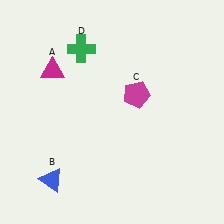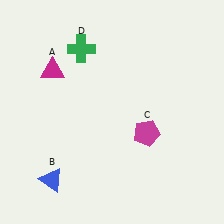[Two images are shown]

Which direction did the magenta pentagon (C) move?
The magenta pentagon (C) moved down.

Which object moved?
The magenta pentagon (C) moved down.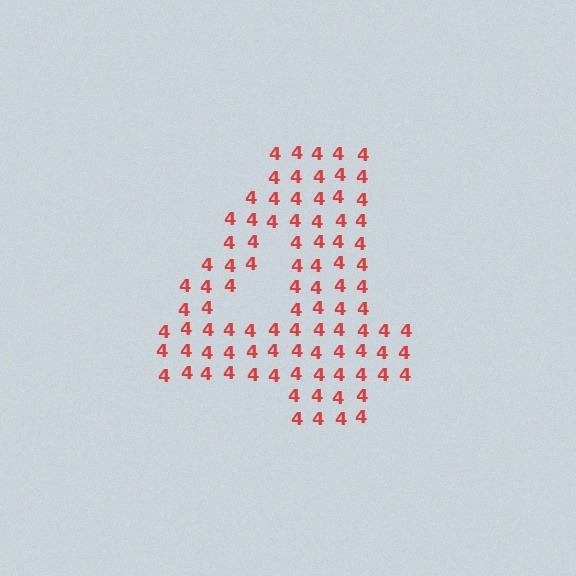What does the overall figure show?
The overall figure shows the digit 4.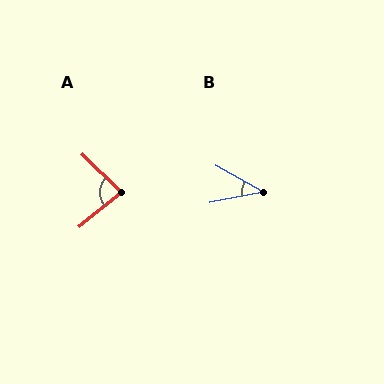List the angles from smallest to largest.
B (39°), A (83°).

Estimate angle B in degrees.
Approximately 39 degrees.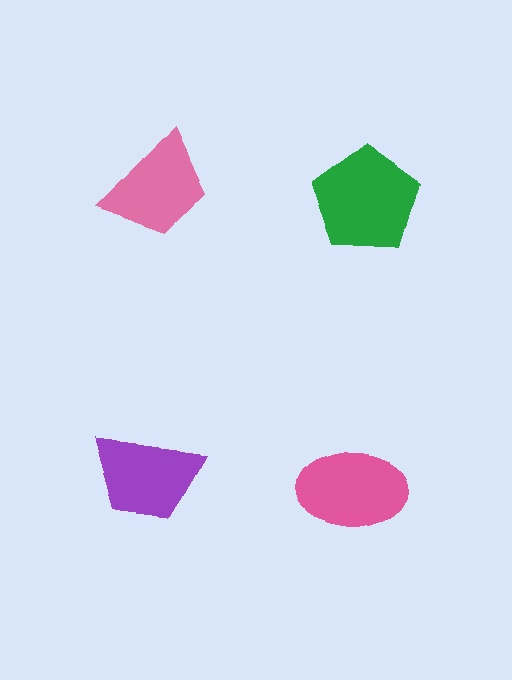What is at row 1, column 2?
A green pentagon.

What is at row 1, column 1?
A pink trapezoid.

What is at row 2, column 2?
A pink ellipse.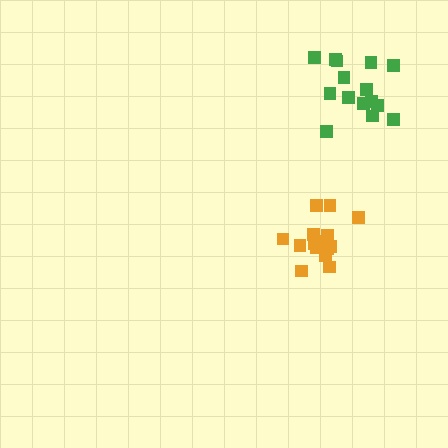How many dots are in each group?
Group 1: 15 dots, Group 2: 15 dots (30 total).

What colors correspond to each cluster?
The clusters are colored: green, orange.